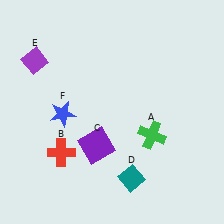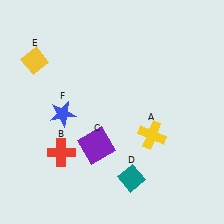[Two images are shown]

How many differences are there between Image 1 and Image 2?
There are 2 differences between the two images.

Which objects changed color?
A changed from green to yellow. E changed from purple to yellow.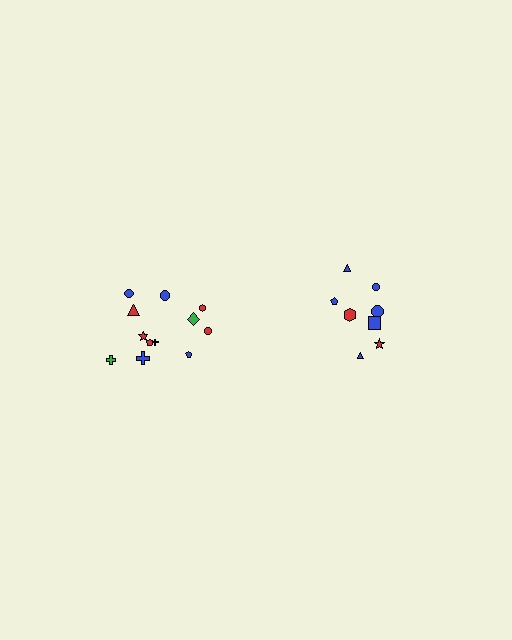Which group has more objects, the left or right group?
The left group.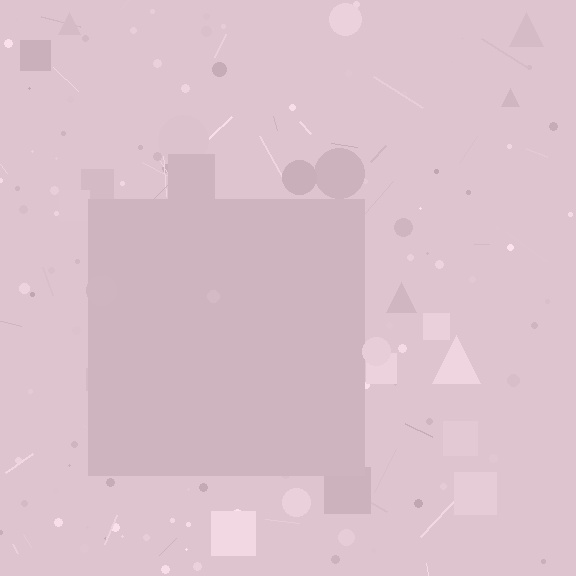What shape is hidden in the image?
A square is hidden in the image.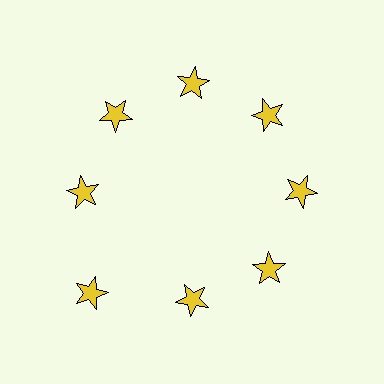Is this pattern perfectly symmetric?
No. The 8 yellow stars are arranged in a ring, but one element near the 8 o'clock position is pushed outward from the center, breaking the 8-fold rotational symmetry.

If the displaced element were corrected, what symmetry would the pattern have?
It would have 8-fold rotational symmetry — the pattern would map onto itself every 45 degrees.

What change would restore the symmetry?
The symmetry would be restored by moving it inward, back onto the ring so that all 8 stars sit at equal angles and equal distance from the center.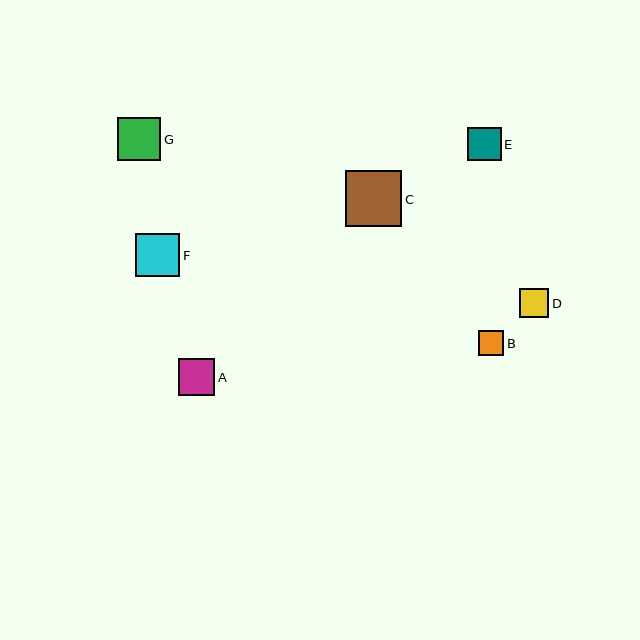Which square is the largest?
Square C is the largest with a size of approximately 56 pixels.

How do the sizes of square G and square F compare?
Square G and square F are approximately the same size.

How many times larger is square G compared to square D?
Square G is approximately 1.5 times the size of square D.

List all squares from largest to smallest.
From largest to smallest: C, G, F, A, E, D, B.